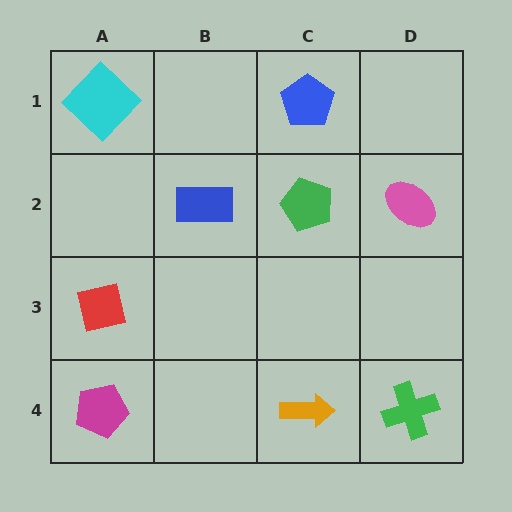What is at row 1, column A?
A cyan diamond.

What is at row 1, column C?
A blue pentagon.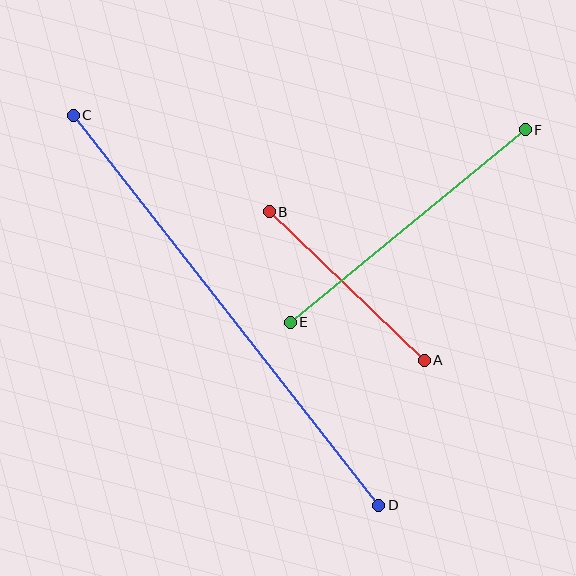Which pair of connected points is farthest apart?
Points C and D are farthest apart.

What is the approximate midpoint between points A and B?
The midpoint is at approximately (347, 286) pixels.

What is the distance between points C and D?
The distance is approximately 495 pixels.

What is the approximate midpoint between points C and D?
The midpoint is at approximately (226, 310) pixels.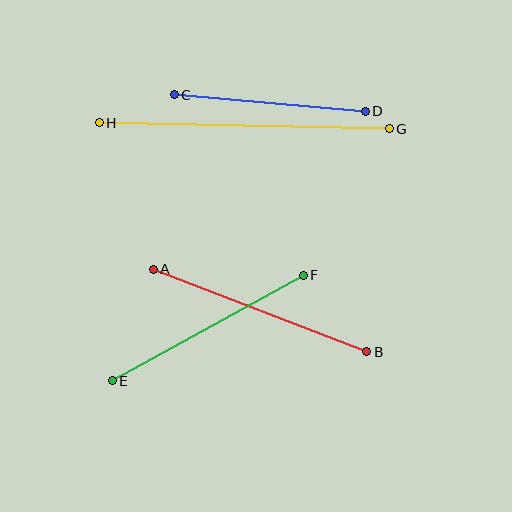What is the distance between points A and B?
The distance is approximately 229 pixels.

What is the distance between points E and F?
The distance is approximately 218 pixels.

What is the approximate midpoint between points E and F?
The midpoint is at approximately (208, 328) pixels.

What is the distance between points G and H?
The distance is approximately 290 pixels.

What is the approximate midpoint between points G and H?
The midpoint is at approximately (244, 126) pixels.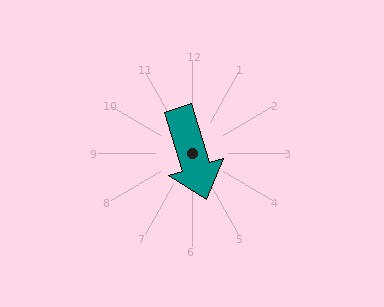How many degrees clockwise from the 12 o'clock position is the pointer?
Approximately 163 degrees.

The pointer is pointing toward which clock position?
Roughly 5 o'clock.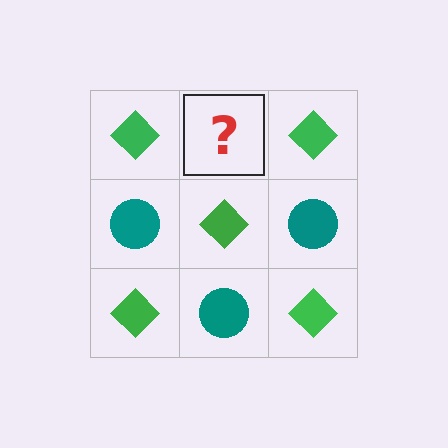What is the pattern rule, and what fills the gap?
The rule is that it alternates green diamond and teal circle in a checkerboard pattern. The gap should be filled with a teal circle.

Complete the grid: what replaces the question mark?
The question mark should be replaced with a teal circle.